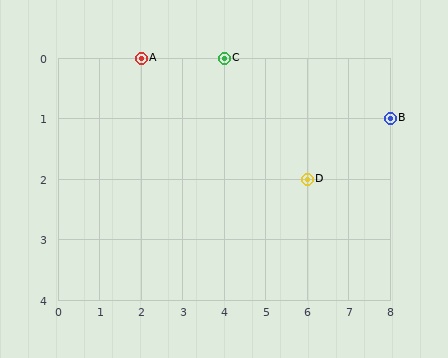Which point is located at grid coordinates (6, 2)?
Point D is at (6, 2).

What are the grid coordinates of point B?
Point B is at grid coordinates (8, 1).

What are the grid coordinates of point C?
Point C is at grid coordinates (4, 0).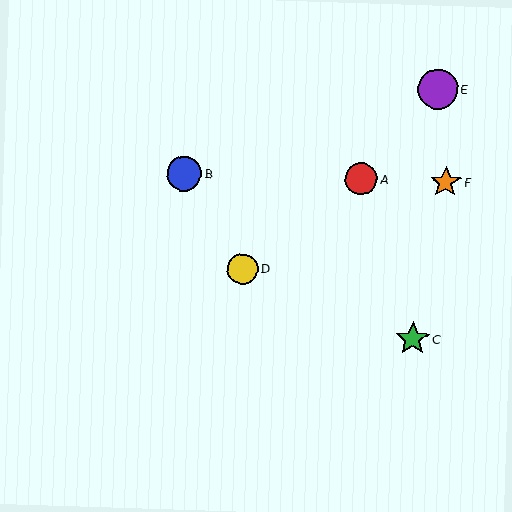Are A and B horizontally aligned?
Yes, both are at y≈179.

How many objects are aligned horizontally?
3 objects (A, B, F) are aligned horizontally.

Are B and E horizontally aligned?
No, B is at y≈174 and E is at y≈89.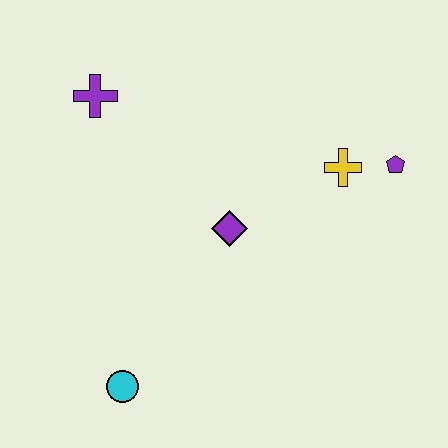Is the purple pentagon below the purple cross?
Yes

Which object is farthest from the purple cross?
The purple pentagon is farthest from the purple cross.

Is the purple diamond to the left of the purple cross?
No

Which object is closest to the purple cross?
The purple diamond is closest to the purple cross.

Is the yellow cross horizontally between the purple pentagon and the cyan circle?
Yes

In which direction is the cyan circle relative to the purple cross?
The cyan circle is below the purple cross.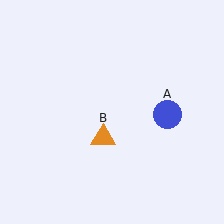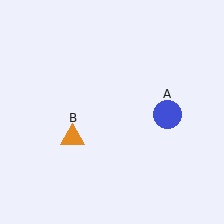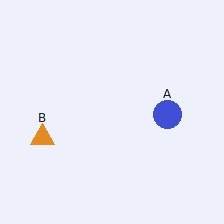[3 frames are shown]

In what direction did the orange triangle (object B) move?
The orange triangle (object B) moved left.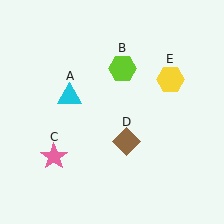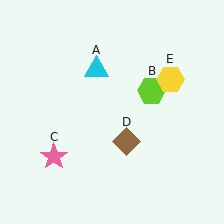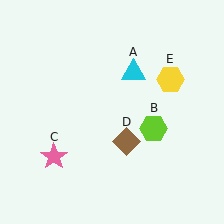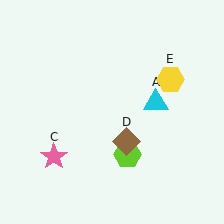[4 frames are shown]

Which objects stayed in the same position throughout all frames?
Pink star (object C) and brown diamond (object D) and yellow hexagon (object E) remained stationary.